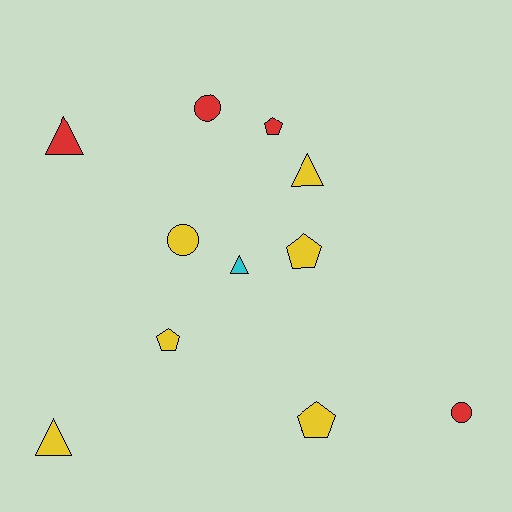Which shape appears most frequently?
Pentagon, with 4 objects.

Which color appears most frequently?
Yellow, with 6 objects.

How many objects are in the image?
There are 11 objects.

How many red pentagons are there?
There is 1 red pentagon.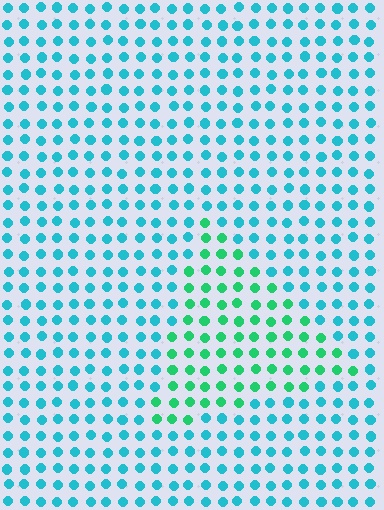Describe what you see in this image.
The image is filled with small cyan elements in a uniform arrangement. A triangle-shaped region is visible where the elements are tinted to a slightly different hue, forming a subtle color boundary.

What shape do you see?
I see a triangle.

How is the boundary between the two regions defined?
The boundary is defined purely by a slight shift in hue (about 40 degrees). Spacing, size, and orientation are identical on both sides.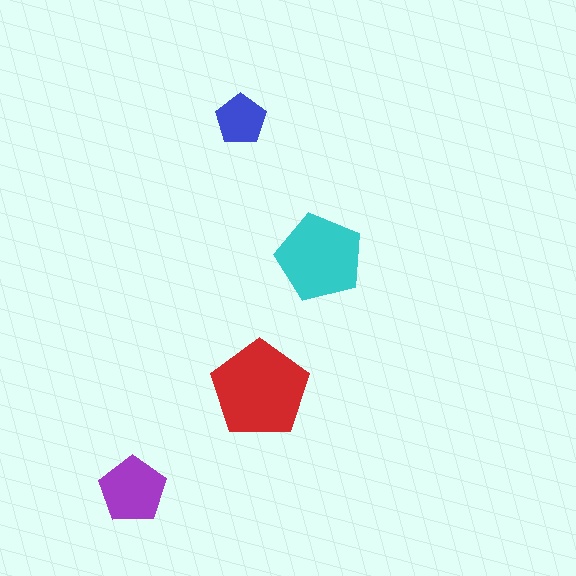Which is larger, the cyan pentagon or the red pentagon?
The red one.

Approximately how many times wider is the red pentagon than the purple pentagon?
About 1.5 times wider.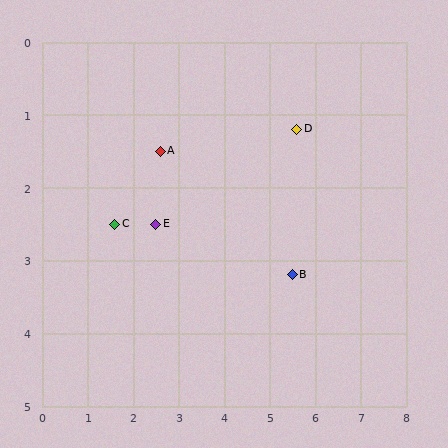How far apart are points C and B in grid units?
Points C and B are about 4.0 grid units apart.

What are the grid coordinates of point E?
Point E is at approximately (2.5, 2.5).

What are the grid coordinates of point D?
Point D is at approximately (5.6, 1.2).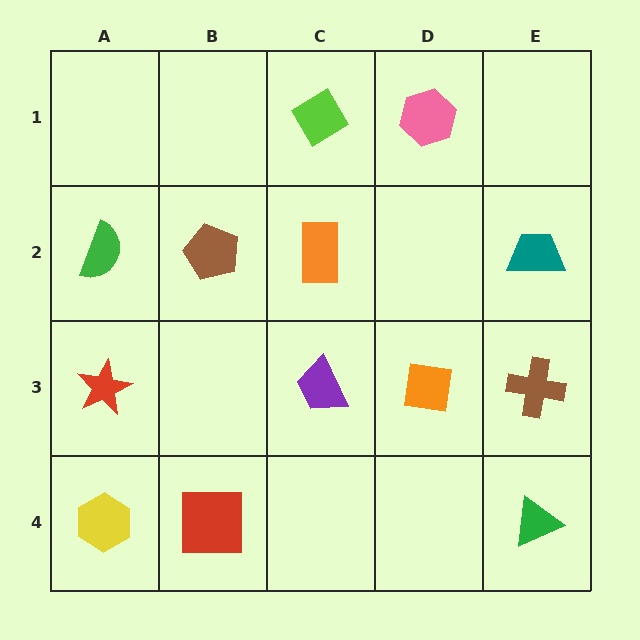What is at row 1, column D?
A pink hexagon.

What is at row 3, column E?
A brown cross.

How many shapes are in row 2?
4 shapes.